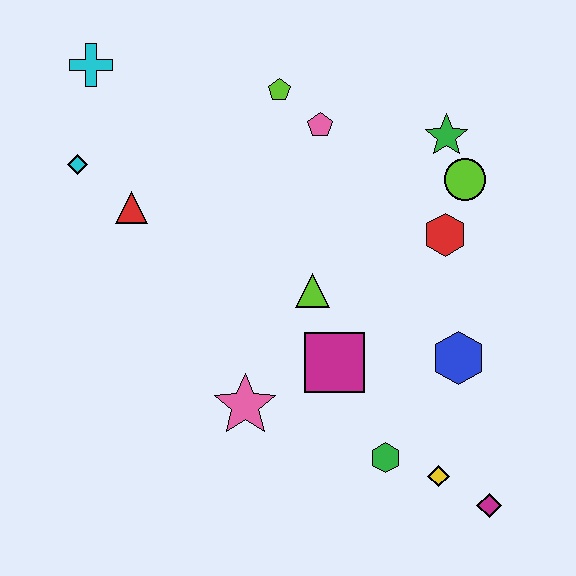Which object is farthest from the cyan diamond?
The magenta diamond is farthest from the cyan diamond.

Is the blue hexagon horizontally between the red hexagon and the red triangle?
No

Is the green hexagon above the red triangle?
No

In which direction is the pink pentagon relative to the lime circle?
The pink pentagon is to the left of the lime circle.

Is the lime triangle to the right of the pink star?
Yes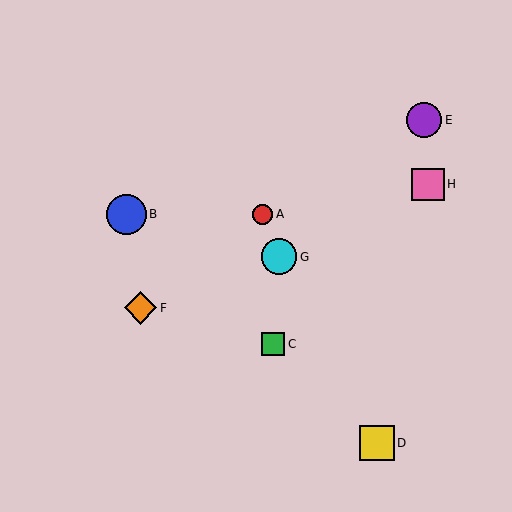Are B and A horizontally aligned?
Yes, both are at y≈214.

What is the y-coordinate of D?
Object D is at y≈443.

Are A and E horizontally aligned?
No, A is at y≈214 and E is at y≈120.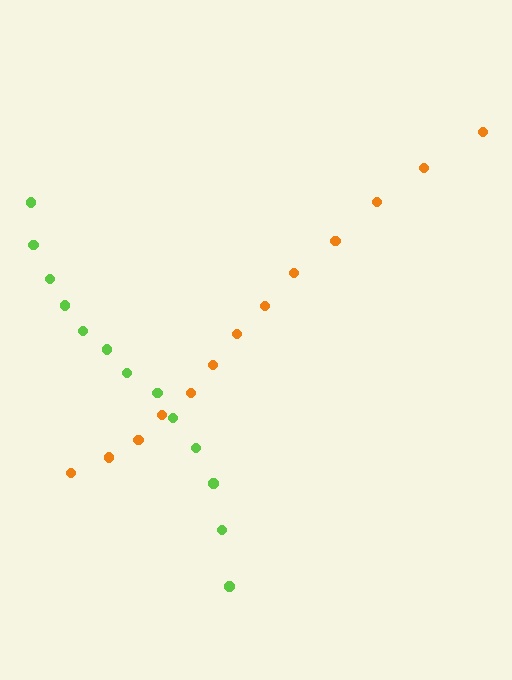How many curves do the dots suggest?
There are 2 distinct paths.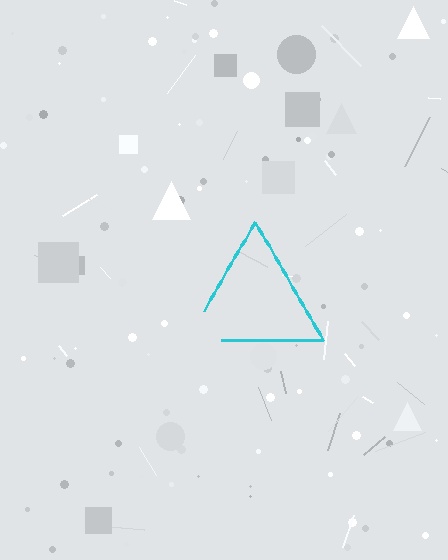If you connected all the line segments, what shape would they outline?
They would outline a triangle.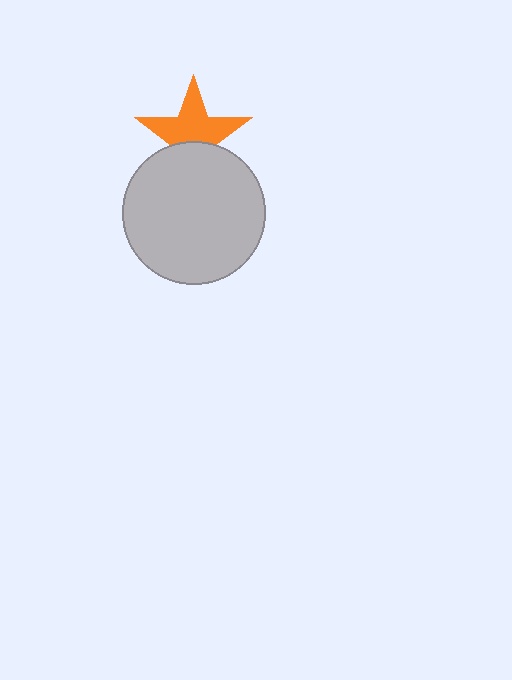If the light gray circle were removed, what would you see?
You would see the complete orange star.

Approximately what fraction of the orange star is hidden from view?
Roughly 39% of the orange star is hidden behind the light gray circle.